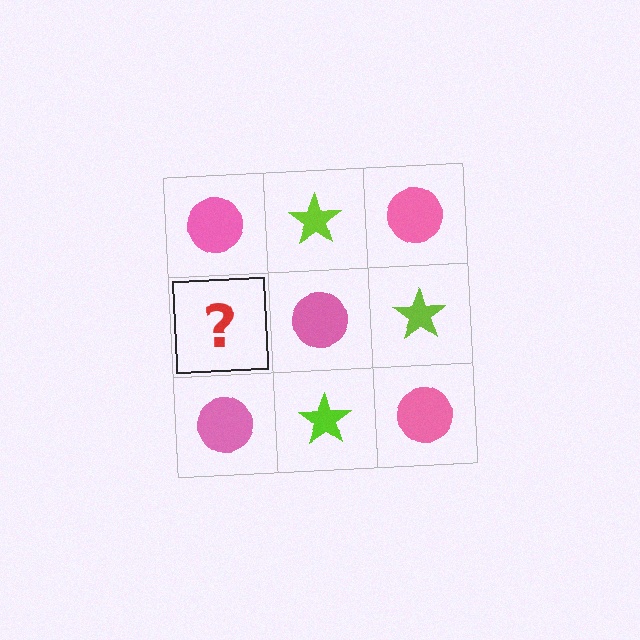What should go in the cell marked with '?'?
The missing cell should contain a lime star.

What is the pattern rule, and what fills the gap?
The rule is that it alternates pink circle and lime star in a checkerboard pattern. The gap should be filled with a lime star.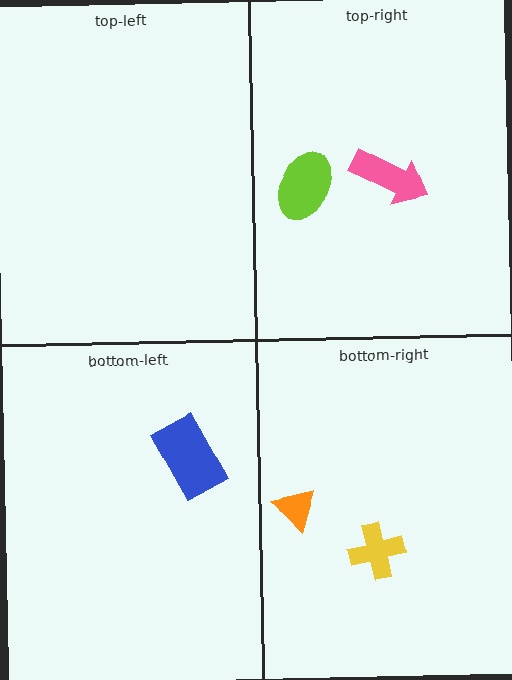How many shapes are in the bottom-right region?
2.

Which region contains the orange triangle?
The bottom-right region.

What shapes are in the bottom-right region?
The yellow cross, the orange triangle.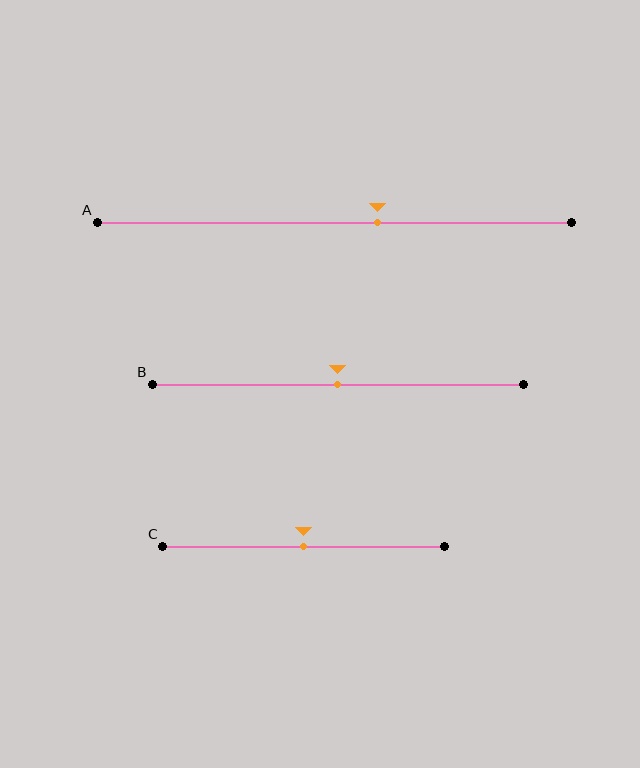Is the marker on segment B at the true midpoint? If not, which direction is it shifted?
Yes, the marker on segment B is at the true midpoint.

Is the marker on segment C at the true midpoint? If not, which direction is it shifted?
Yes, the marker on segment C is at the true midpoint.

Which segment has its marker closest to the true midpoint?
Segment B has its marker closest to the true midpoint.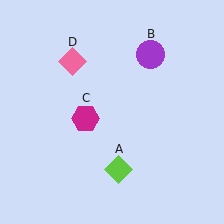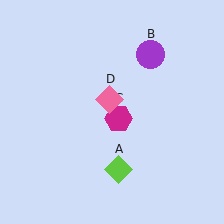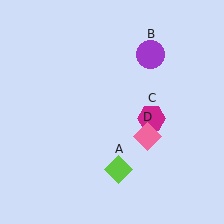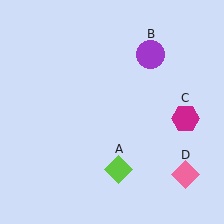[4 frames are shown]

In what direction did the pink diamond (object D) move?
The pink diamond (object D) moved down and to the right.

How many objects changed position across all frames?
2 objects changed position: magenta hexagon (object C), pink diamond (object D).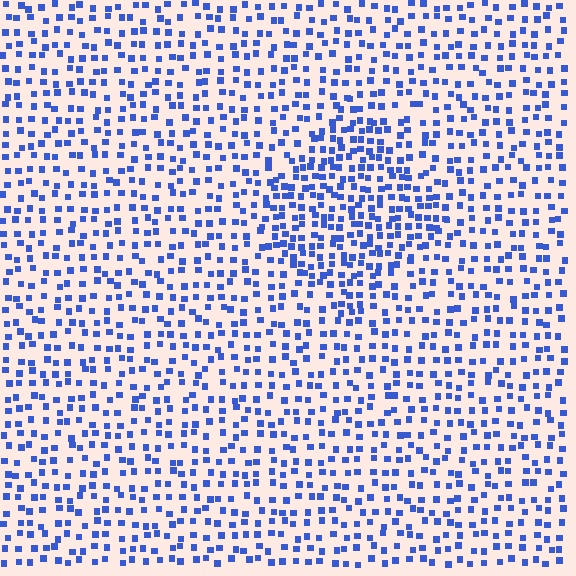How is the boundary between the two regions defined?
The boundary is defined by a change in element density (approximately 1.7x ratio). All elements are the same color, size, and shape.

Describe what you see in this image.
The image contains small blue elements arranged at two different densities. A diamond-shaped region is visible where the elements are more densely packed than the surrounding area.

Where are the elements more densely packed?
The elements are more densely packed inside the diamond boundary.